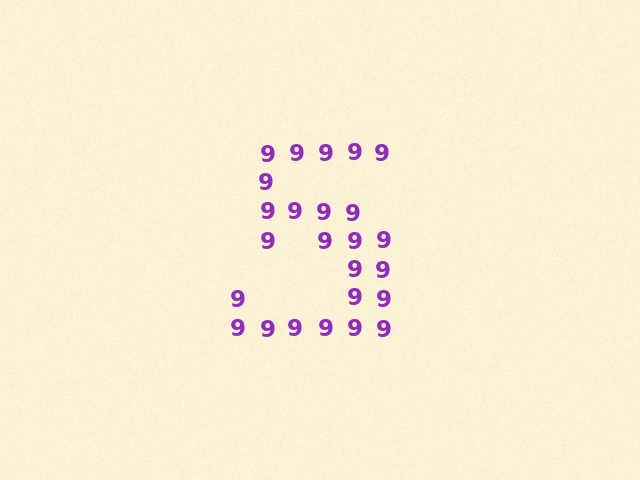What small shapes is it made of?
It is made of small digit 9's.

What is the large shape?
The large shape is the digit 5.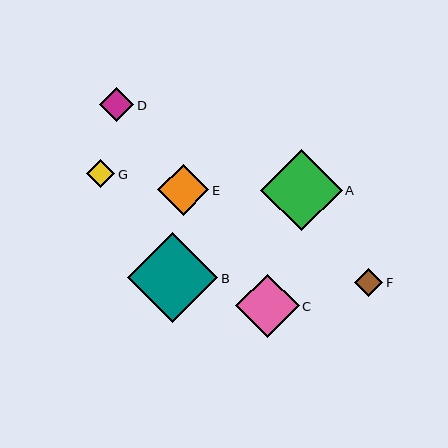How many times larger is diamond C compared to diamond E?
Diamond C is approximately 1.3 times the size of diamond E.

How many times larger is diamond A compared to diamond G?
Diamond A is approximately 2.9 times the size of diamond G.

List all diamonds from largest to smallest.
From largest to smallest: B, A, C, E, D, F, G.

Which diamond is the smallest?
Diamond G is the smallest with a size of approximately 28 pixels.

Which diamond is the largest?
Diamond B is the largest with a size of approximately 90 pixels.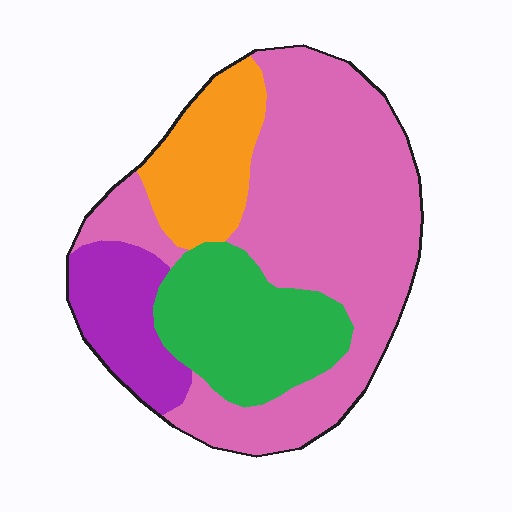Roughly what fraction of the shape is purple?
Purple covers about 10% of the shape.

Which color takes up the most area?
Pink, at roughly 50%.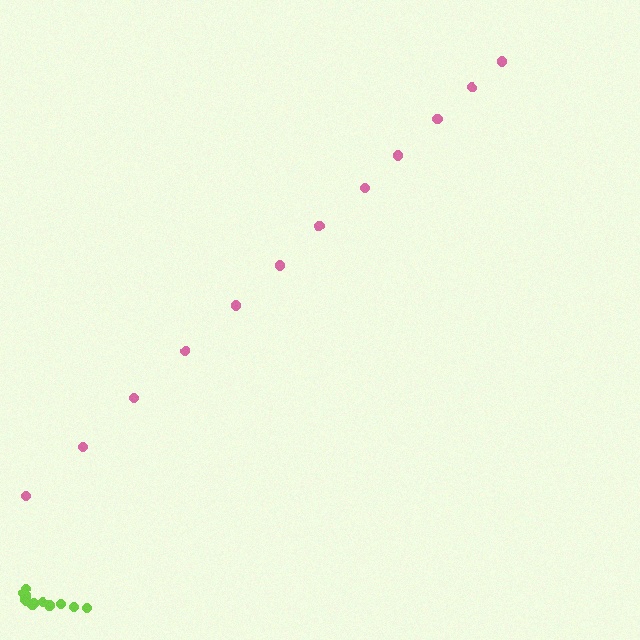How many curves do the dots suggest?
There are 2 distinct paths.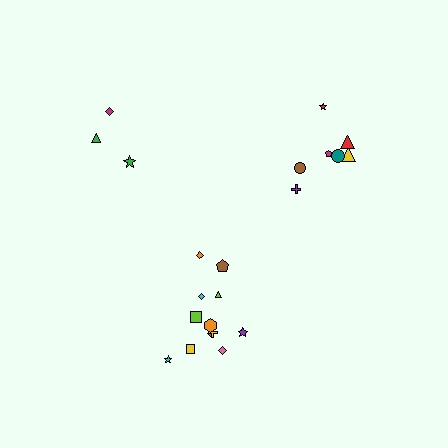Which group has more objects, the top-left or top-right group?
The top-right group.